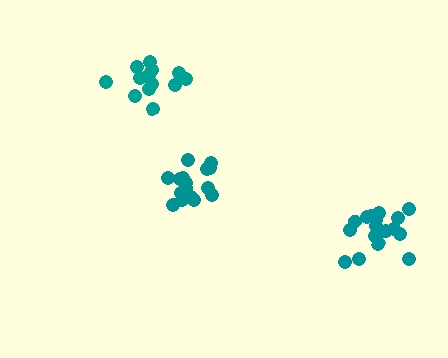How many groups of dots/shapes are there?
There are 3 groups.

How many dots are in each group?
Group 1: 18 dots, Group 2: 13 dots, Group 3: 18 dots (49 total).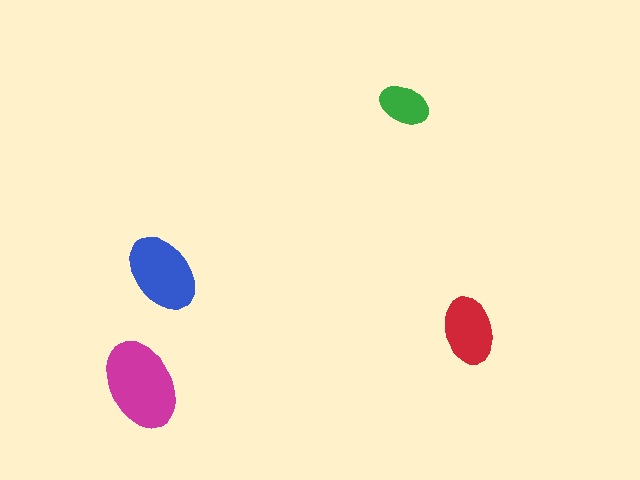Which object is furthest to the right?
The red ellipse is rightmost.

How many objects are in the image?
There are 4 objects in the image.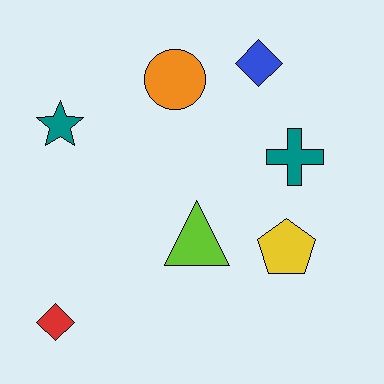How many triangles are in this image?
There is 1 triangle.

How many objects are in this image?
There are 7 objects.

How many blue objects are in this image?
There is 1 blue object.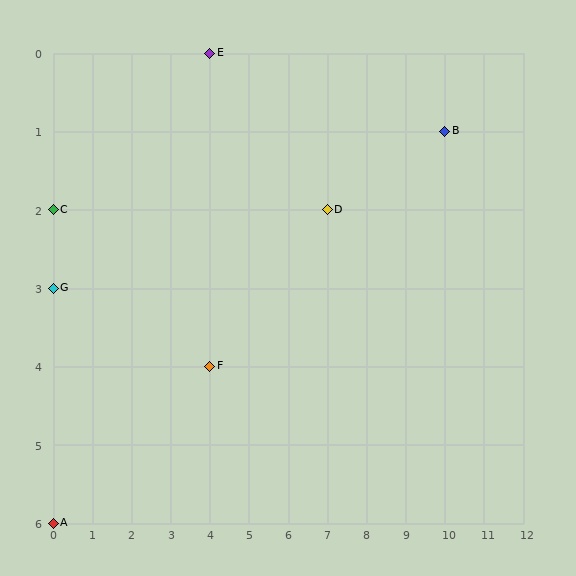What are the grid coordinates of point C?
Point C is at grid coordinates (0, 2).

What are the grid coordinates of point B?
Point B is at grid coordinates (10, 1).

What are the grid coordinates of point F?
Point F is at grid coordinates (4, 4).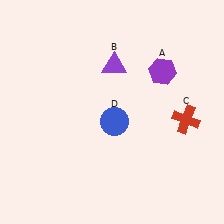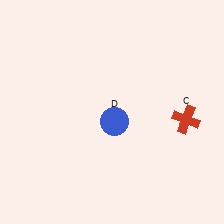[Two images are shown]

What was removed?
The purple triangle (B), the purple hexagon (A) were removed in Image 2.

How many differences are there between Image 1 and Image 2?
There are 2 differences between the two images.